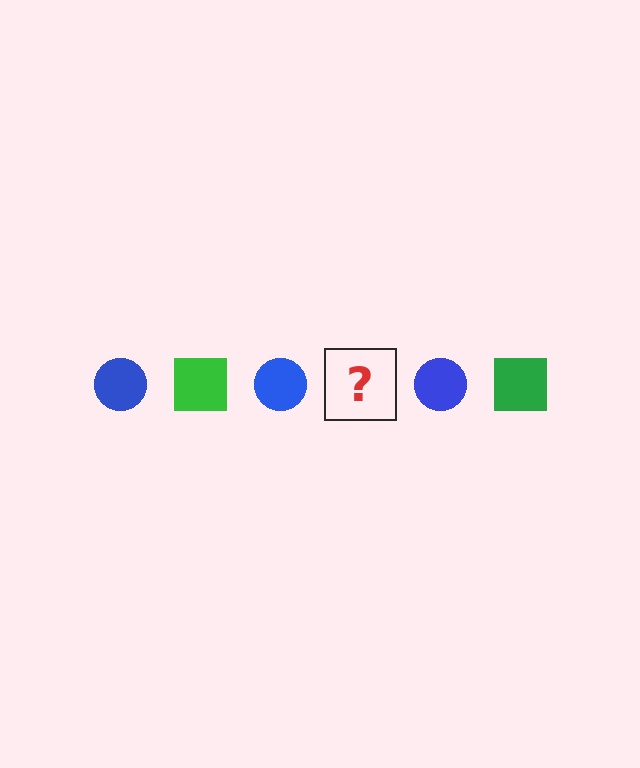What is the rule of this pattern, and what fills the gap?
The rule is that the pattern alternates between blue circle and green square. The gap should be filled with a green square.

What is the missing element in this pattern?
The missing element is a green square.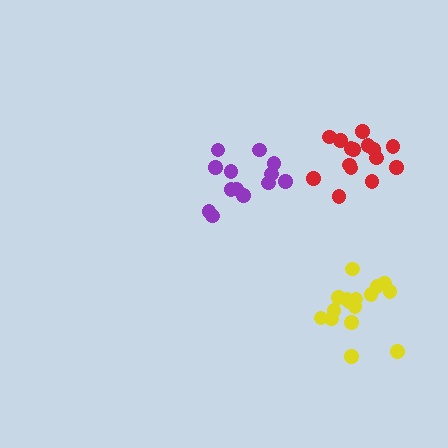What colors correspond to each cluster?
The clusters are colored: purple, yellow, red.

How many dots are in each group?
Group 1: 13 dots, Group 2: 17 dots, Group 3: 15 dots (45 total).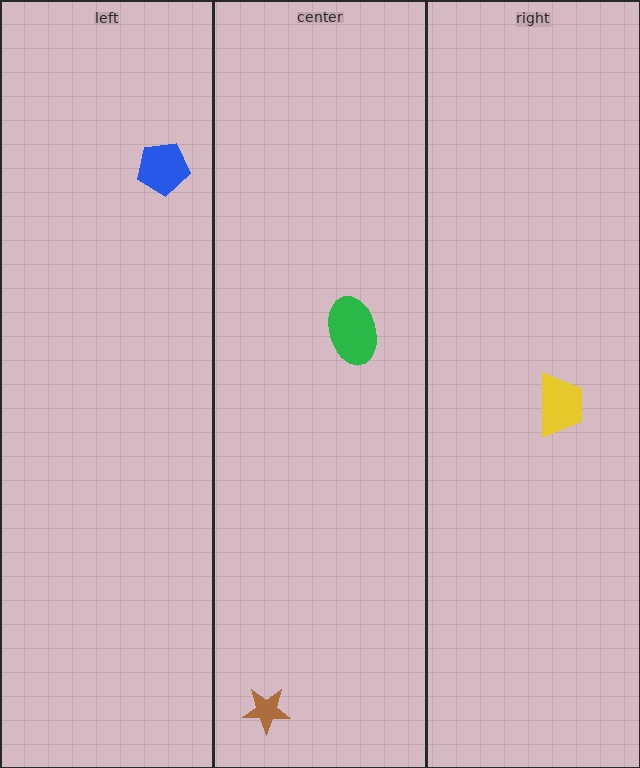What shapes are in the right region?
The yellow trapezoid.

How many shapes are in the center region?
2.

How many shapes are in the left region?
1.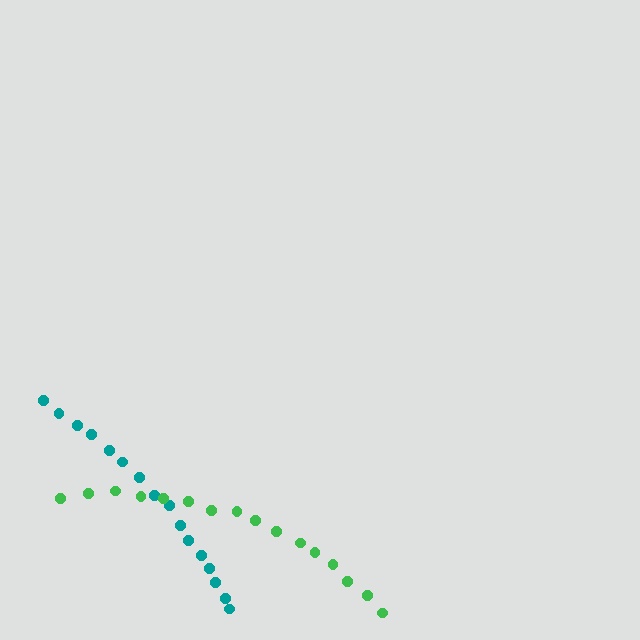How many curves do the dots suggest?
There are 2 distinct paths.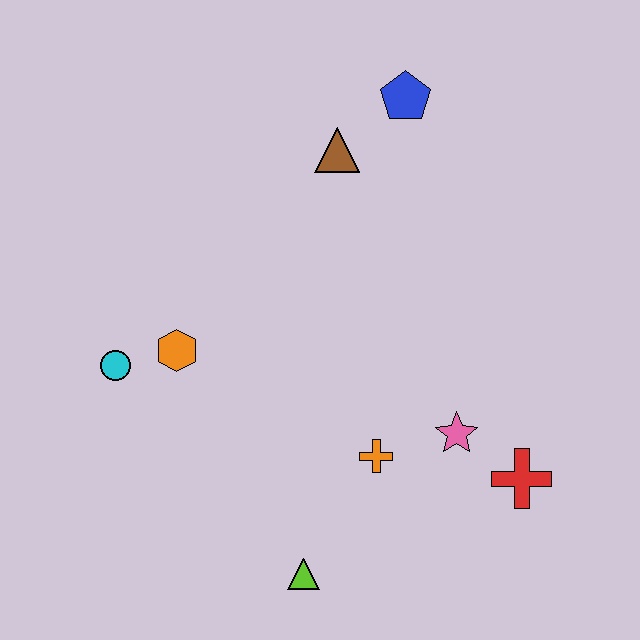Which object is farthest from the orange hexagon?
The red cross is farthest from the orange hexagon.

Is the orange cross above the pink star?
No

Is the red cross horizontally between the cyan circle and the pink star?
No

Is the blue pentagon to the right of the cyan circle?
Yes